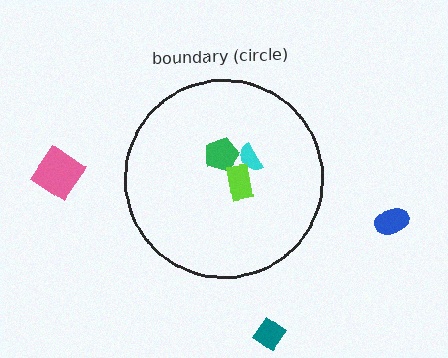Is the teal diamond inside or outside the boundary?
Outside.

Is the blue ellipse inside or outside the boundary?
Outside.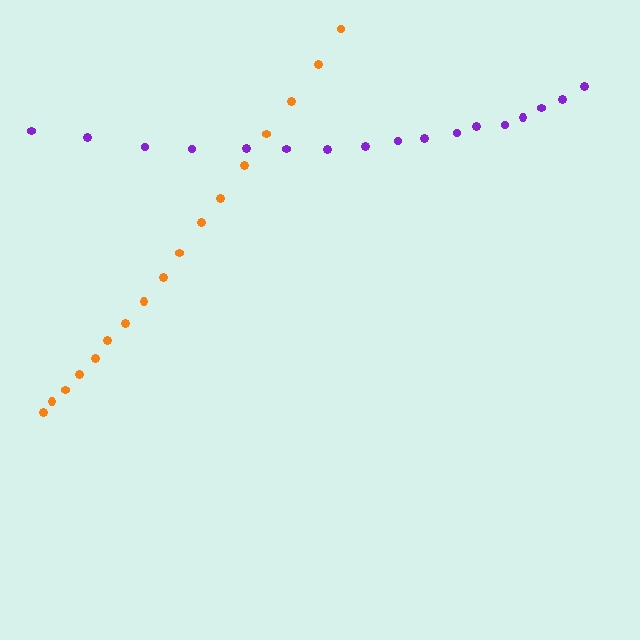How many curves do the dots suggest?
There are 2 distinct paths.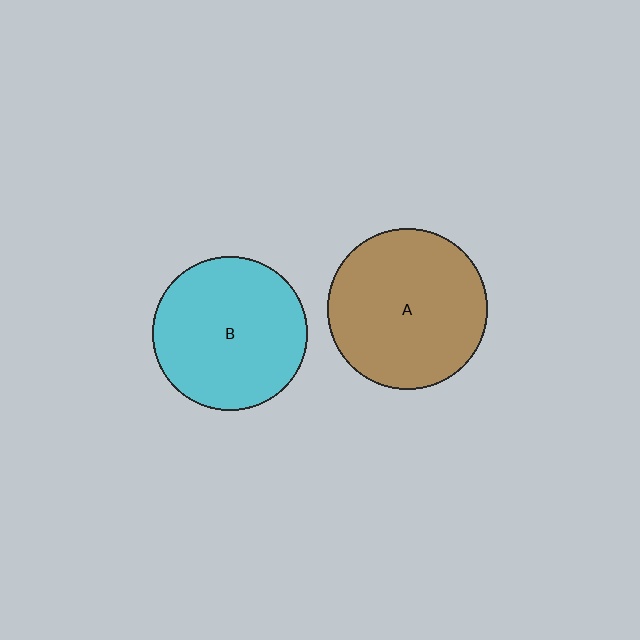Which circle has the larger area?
Circle A (brown).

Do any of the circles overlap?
No, none of the circles overlap.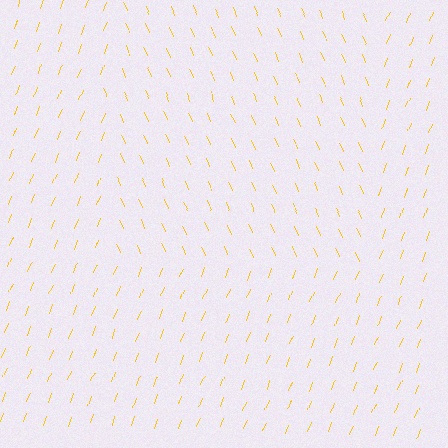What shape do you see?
I see a rectangle.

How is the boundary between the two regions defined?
The boundary is defined purely by a change in line orientation (approximately 45 degrees difference). All lines are the same color and thickness.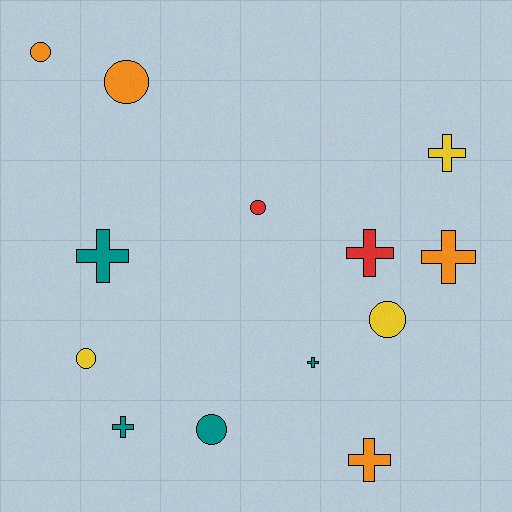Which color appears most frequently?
Teal, with 4 objects.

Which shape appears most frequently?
Cross, with 7 objects.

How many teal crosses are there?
There are 3 teal crosses.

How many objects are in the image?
There are 13 objects.